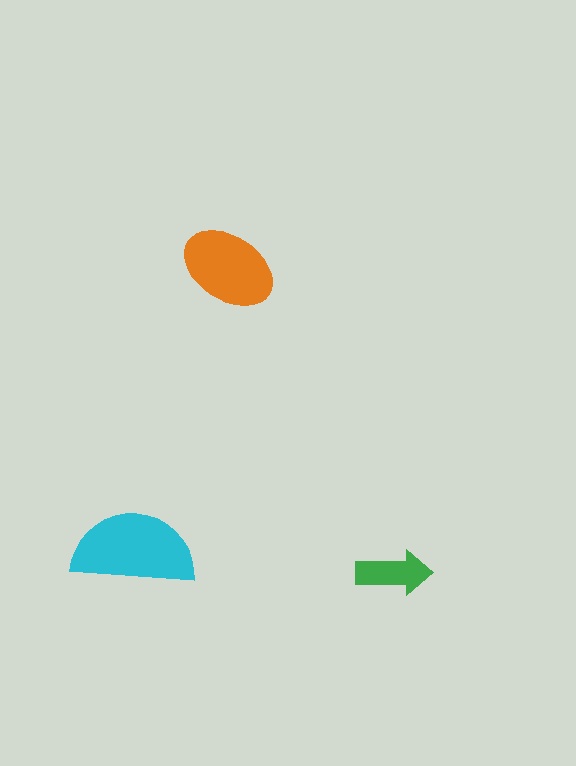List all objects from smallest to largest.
The green arrow, the orange ellipse, the cyan semicircle.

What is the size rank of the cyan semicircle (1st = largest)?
1st.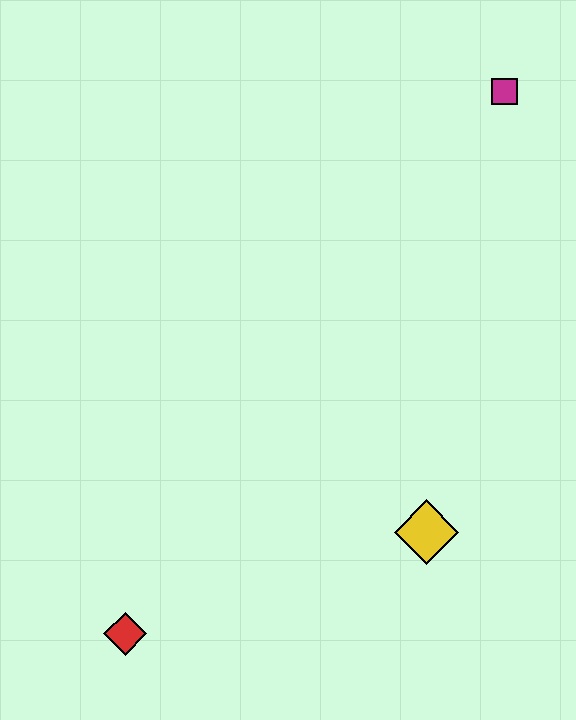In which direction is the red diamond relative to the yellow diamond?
The red diamond is to the left of the yellow diamond.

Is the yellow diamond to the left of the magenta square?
Yes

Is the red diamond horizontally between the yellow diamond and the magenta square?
No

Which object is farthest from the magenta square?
The red diamond is farthest from the magenta square.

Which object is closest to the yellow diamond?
The red diamond is closest to the yellow diamond.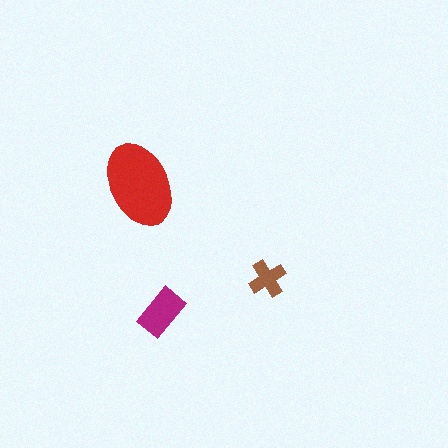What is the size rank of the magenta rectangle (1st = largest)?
2nd.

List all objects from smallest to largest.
The brown cross, the magenta rectangle, the red ellipse.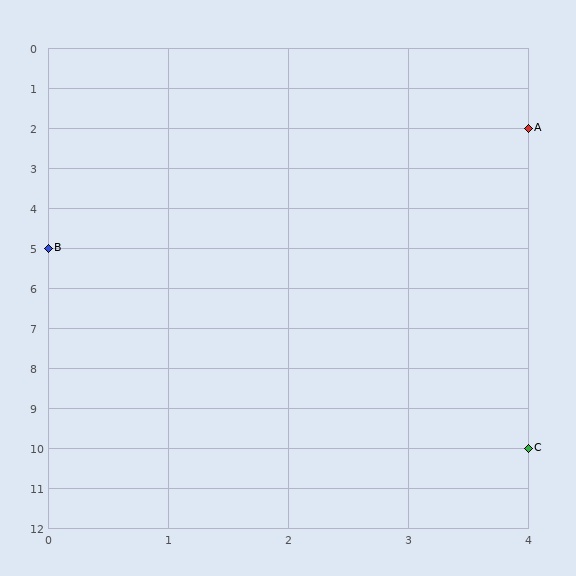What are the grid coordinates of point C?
Point C is at grid coordinates (4, 10).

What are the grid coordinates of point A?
Point A is at grid coordinates (4, 2).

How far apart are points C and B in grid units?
Points C and B are 4 columns and 5 rows apart (about 6.4 grid units diagonally).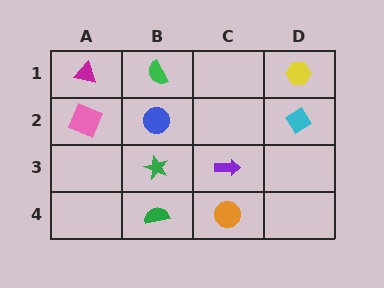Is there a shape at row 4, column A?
No, that cell is empty.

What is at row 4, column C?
An orange circle.